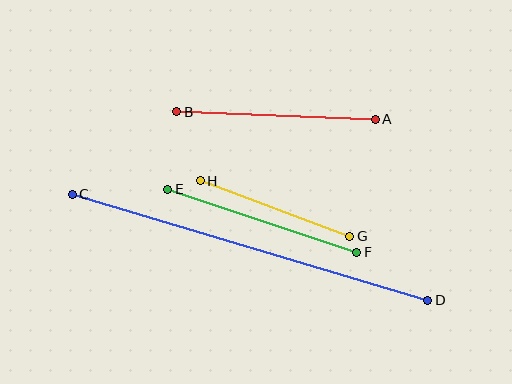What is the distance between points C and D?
The distance is approximately 371 pixels.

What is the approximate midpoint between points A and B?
The midpoint is at approximately (276, 116) pixels.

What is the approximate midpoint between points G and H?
The midpoint is at approximately (275, 209) pixels.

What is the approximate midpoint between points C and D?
The midpoint is at approximately (250, 247) pixels.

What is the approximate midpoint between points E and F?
The midpoint is at approximately (262, 221) pixels.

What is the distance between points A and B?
The distance is approximately 199 pixels.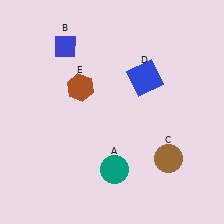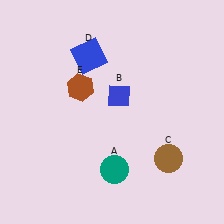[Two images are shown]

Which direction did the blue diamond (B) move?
The blue diamond (B) moved right.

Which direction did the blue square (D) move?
The blue square (D) moved left.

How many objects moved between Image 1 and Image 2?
2 objects moved between the two images.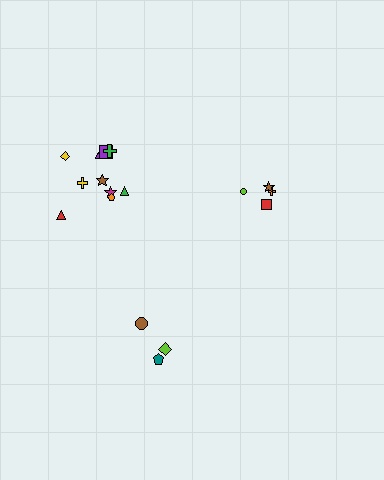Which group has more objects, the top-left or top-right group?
The top-left group.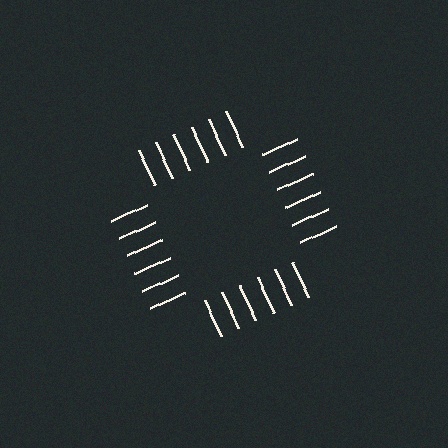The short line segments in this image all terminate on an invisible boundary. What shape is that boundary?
An illusory square — the line segments terminate on its edges but no continuous stroke is drawn.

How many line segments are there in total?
24 — 6 along each of the 4 edges.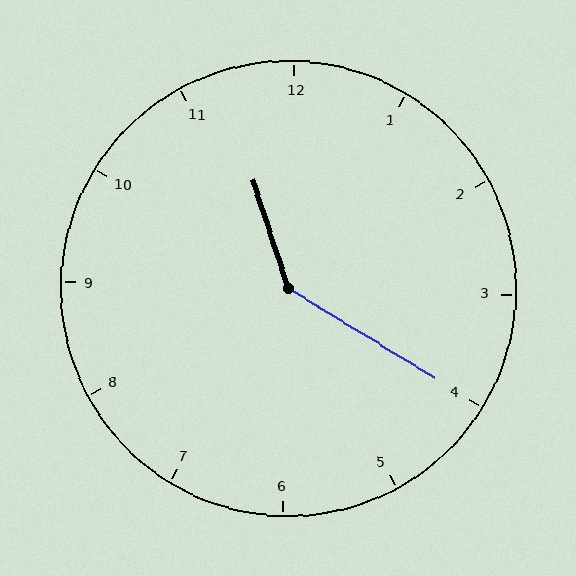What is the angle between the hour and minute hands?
Approximately 140 degrees.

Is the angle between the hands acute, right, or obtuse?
It is obtuse.